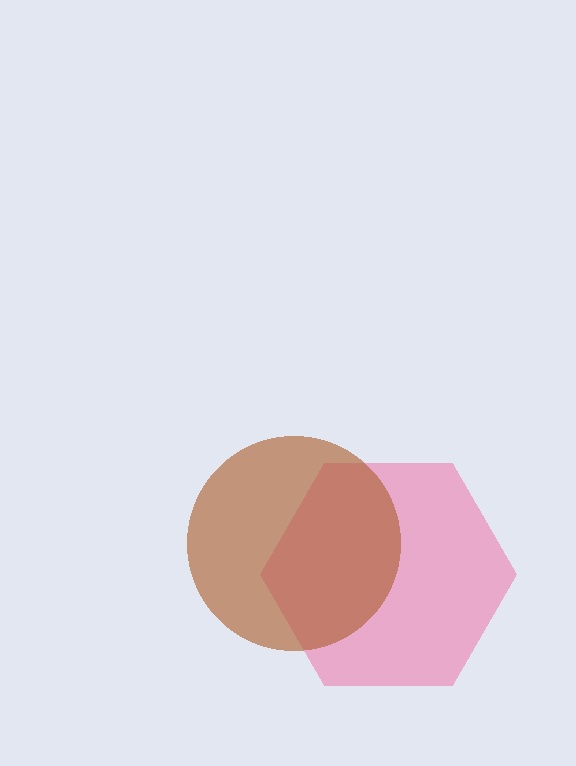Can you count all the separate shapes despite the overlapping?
Yes, there are 2 separate shapes.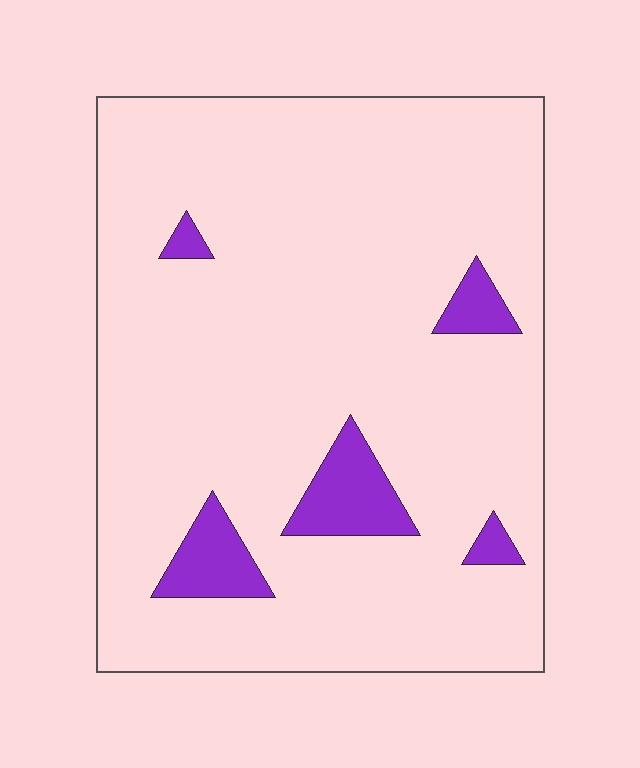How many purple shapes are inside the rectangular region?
5.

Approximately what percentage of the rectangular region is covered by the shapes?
Approximately 10%.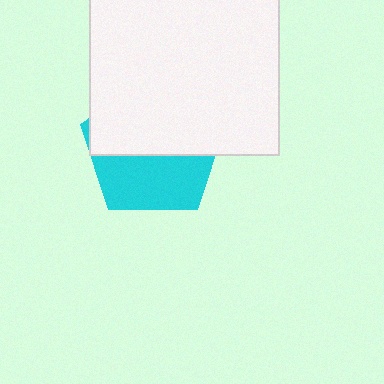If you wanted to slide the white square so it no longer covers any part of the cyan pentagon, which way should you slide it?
Slide it up — that is the most direct way to separate the two shapes.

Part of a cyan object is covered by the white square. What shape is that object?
It is a pentagon.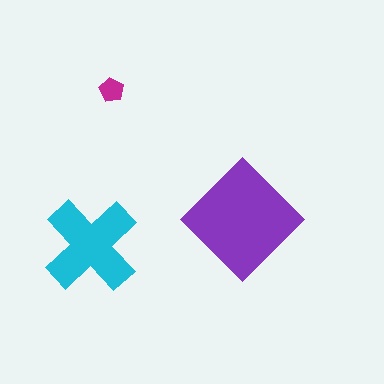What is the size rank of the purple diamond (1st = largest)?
1st.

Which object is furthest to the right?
The purple diamond is rightmost.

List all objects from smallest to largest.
The magenta pentagon, the cyan cross, the purple diamond.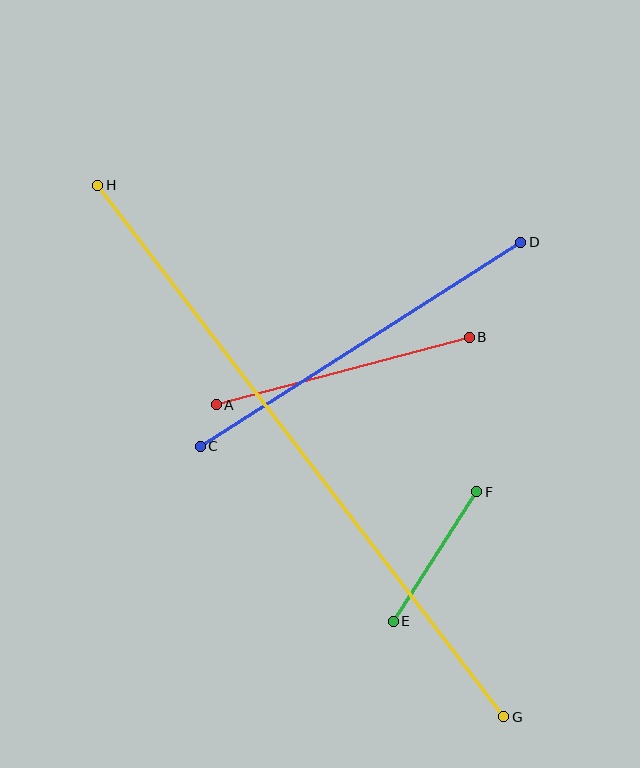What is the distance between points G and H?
The distance is approximately 669 pixels.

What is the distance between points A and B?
The distance is approximately 262 pixels.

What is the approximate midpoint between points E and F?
The midpoint is at approximately (435, 556) pixels.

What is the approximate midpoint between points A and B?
The midpoint is at approximately (343, 371) pixels.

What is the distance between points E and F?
The distance is approximately 154 pixels.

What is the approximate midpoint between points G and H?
The midpoint is at approximately (301, 451) pixels.